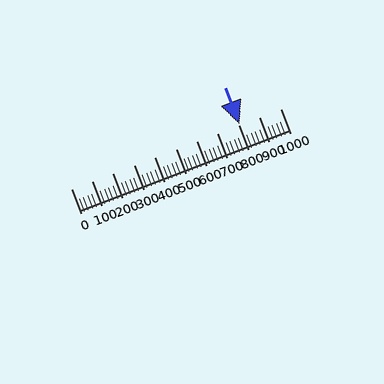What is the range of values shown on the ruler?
The ruler shows values from 0 to 1000.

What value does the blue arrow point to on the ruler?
The blue arrow points to approximately 806.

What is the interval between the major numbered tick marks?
The major tick marks are spaced 100 units apart.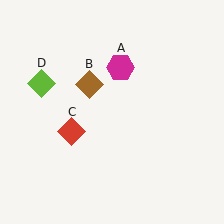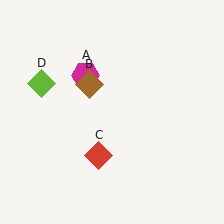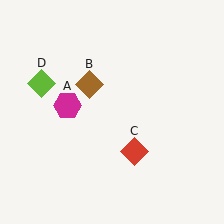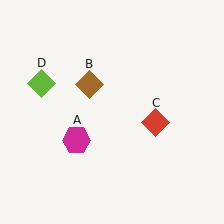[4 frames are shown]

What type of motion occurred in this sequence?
The magenta hexagon (object A), red diamond (object C) rotated counterclockwise around the center of the scene.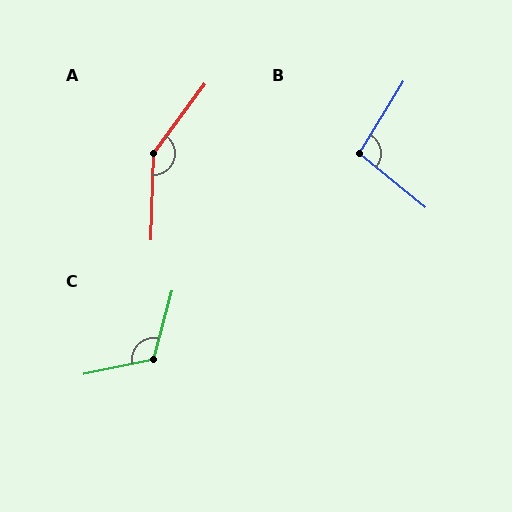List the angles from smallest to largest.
B (97°), C (117°), A (145°).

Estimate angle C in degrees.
Approximately 117 degrees.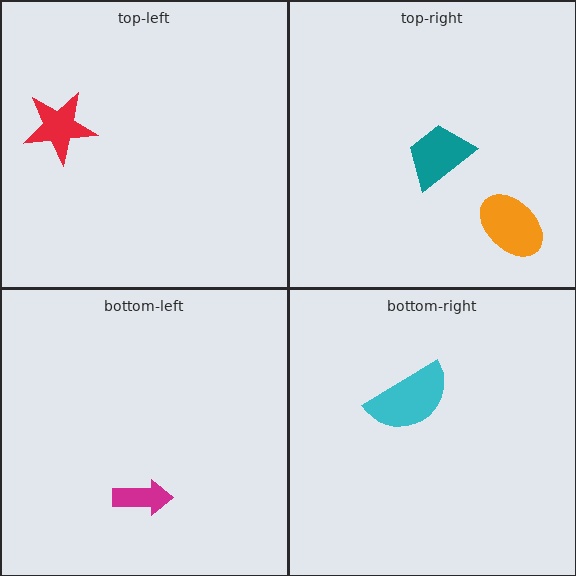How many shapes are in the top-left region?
1.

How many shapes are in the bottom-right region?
1.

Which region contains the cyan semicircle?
The bottom-right region.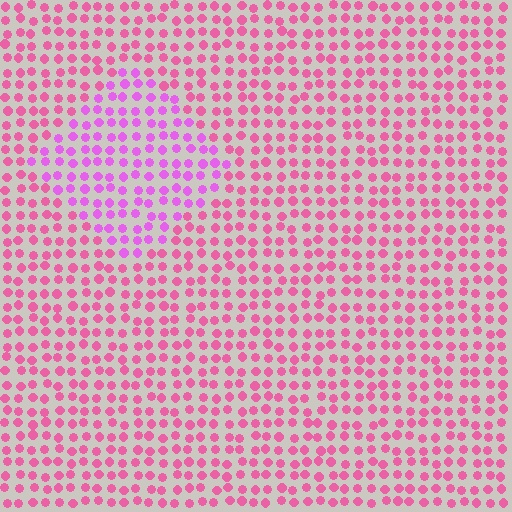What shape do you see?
I see a diamond.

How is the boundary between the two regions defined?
The boundary is defined purely by a slight shift in hue (about 33 degrees). Spacing, size, and orientation are identical on both sides.